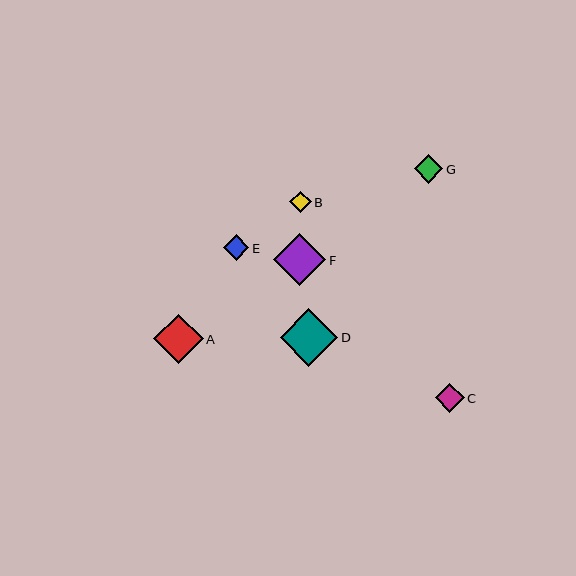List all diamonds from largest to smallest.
From largest to smallest: D, F, A, C, G, E, B.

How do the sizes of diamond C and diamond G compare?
Diamond C and diamond G are approximately the same size.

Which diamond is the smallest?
Diamond B is the smallest with a size of approximately 21 pixels.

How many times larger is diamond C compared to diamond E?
Diamond C is approximately 1.1 times the size of diamond E.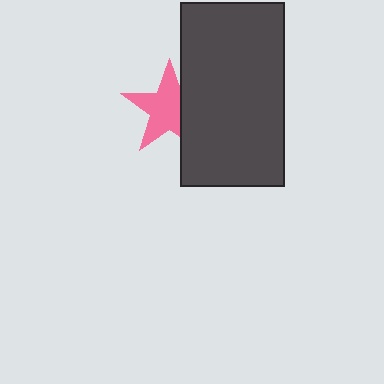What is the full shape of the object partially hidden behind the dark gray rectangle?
The partially hidden object is a pink star.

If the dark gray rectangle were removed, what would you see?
You would see the complete pink star.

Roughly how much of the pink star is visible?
Most of it is visible (roughly 69%).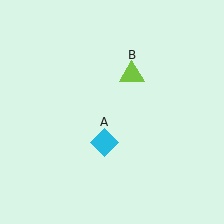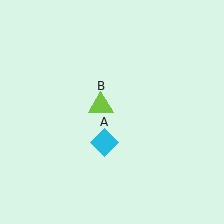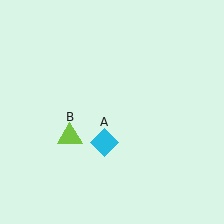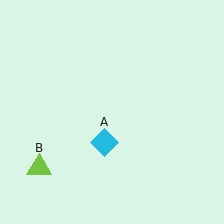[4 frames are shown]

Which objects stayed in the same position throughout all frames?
Cyan diamond (object A) remained stationary.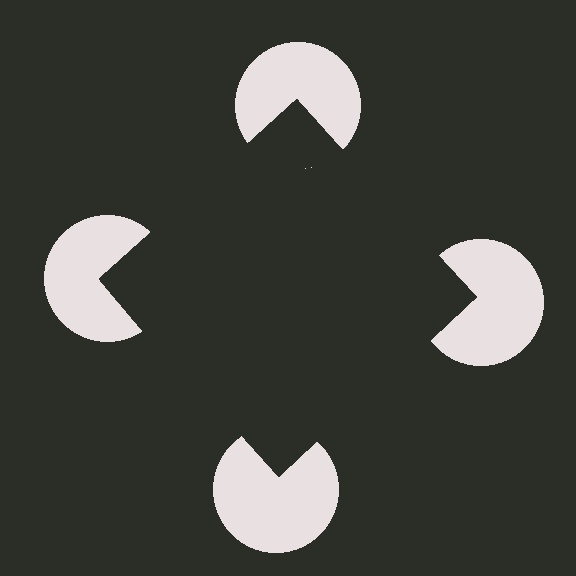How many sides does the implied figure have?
4 sides.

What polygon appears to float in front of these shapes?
An illusory square — its edges are inferred from the aligned wedge cuts in the pac-man discs, not physically drawn.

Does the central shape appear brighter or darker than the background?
It typically appears slightly darker than the background, even though no actual brightness change is drawn.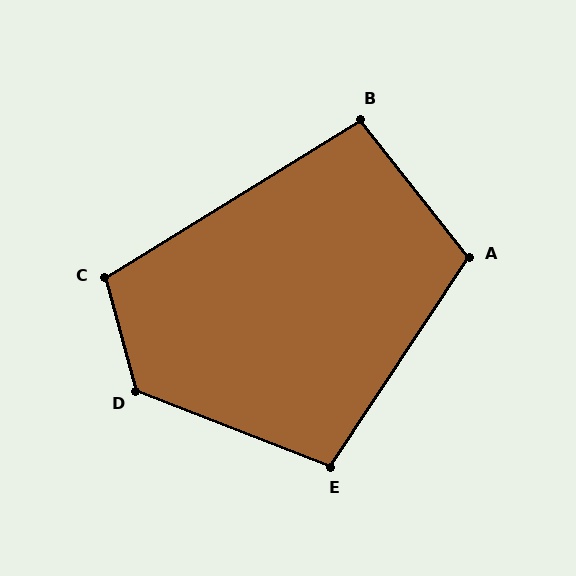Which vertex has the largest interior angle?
D, at approximately 127 degrees.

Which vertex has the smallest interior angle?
B, at approximately 96 degrees.